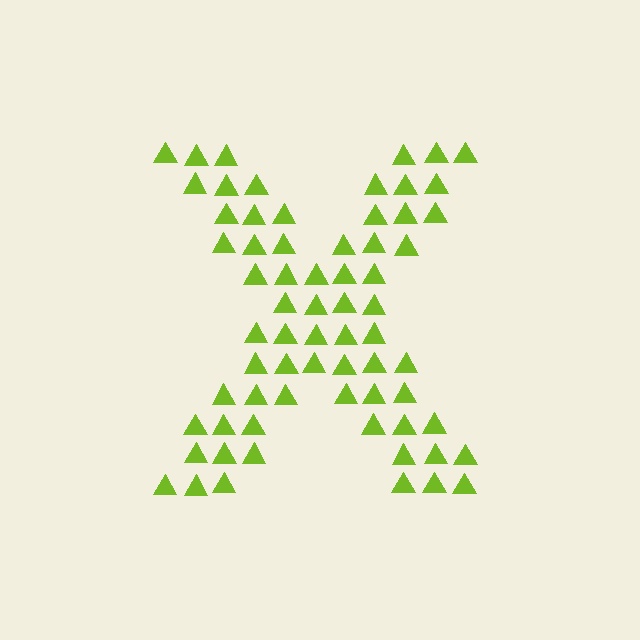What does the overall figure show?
The overall figure shows the letter X.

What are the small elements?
The small elements are triangles.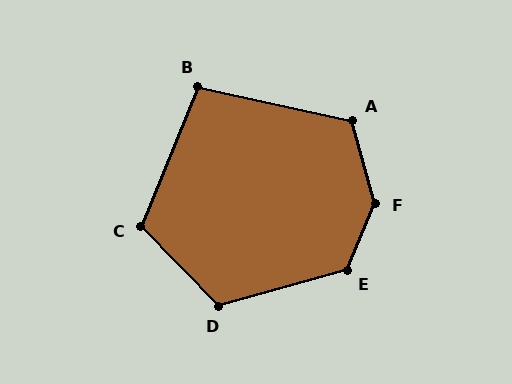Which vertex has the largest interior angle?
F, at approximately 141 degrees.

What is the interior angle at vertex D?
Approximately 119 degrees (obtuse).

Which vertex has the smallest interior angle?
B, at approximately 100 degrees.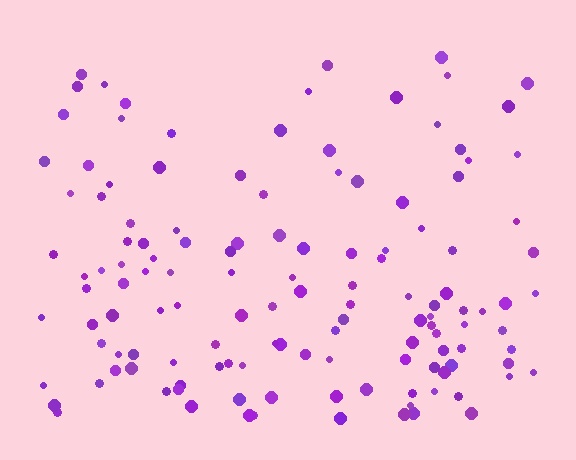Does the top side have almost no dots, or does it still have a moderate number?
Still a moderate number, just noticeably fewer than the bottom.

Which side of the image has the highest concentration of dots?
The bottom.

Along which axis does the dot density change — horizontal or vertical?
Vertical.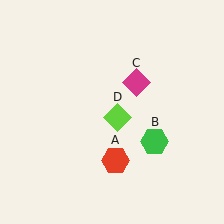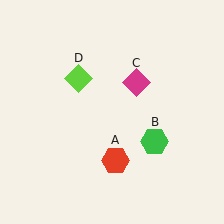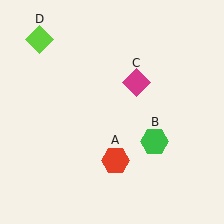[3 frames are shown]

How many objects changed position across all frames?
1 object changed position: lime diamond (object D).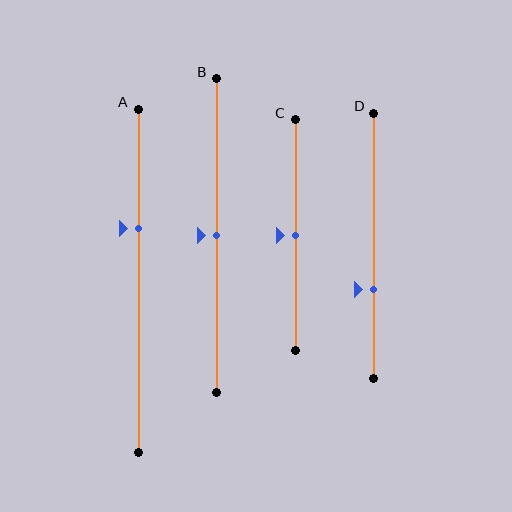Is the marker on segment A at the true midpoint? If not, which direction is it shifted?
No, the marker on segment A is shifted upward by about 15% of the segment length.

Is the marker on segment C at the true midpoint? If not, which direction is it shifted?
Yes, the marker on segment C is at the true midpoint.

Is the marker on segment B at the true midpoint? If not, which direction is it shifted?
Yes, the marker on segment B is at the true midpoint.